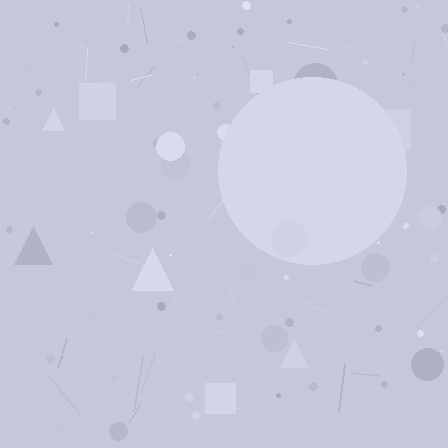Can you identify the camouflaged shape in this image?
The camouflaged shape is a circle.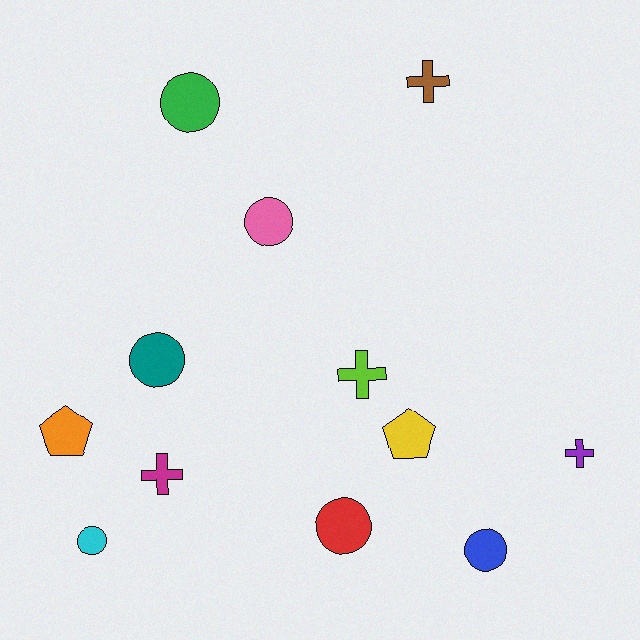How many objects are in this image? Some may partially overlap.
There are 12 objects.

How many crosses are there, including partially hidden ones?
There are 4 crosses.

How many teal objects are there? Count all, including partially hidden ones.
There is 1 teal object.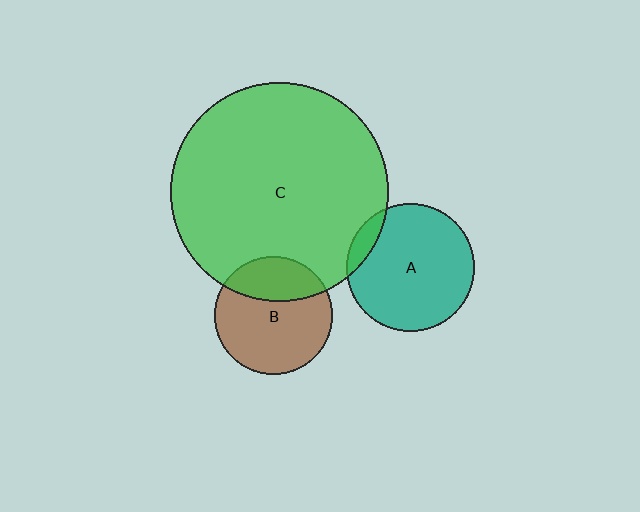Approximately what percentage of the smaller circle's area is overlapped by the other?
Approximately 30%.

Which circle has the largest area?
Circle C (green).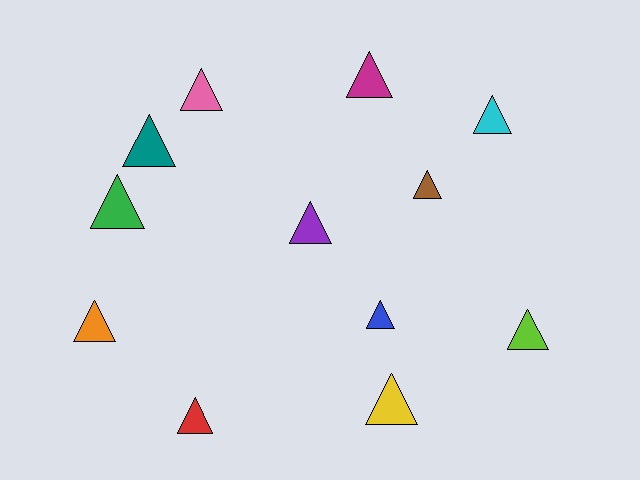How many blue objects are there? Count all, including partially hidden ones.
There is 1 blue object.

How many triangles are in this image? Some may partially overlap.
There are 12 triangles.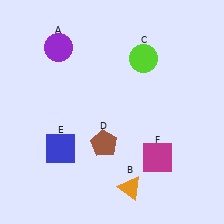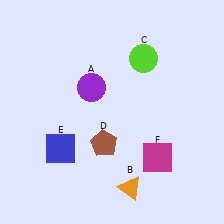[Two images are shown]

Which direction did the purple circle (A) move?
The purple circle (A) moved down.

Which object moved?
The purple circle (A) moved down.